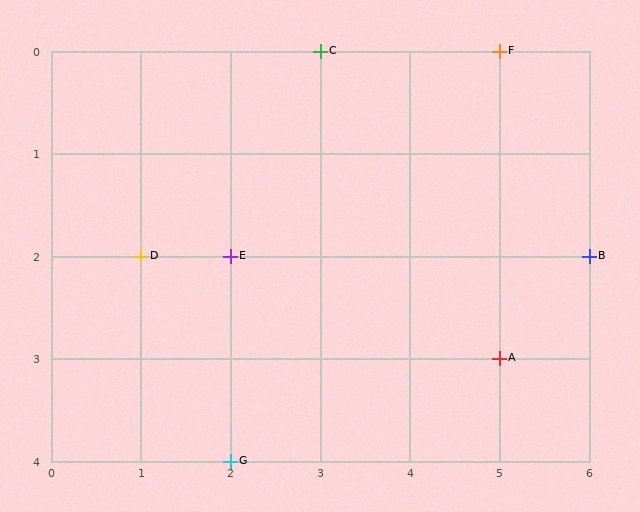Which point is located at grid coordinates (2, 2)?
Point E is at (2, 2).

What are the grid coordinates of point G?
Point G is at grid coordinates (2, 4).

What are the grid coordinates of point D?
Point D is at grid coordinates (1, 2).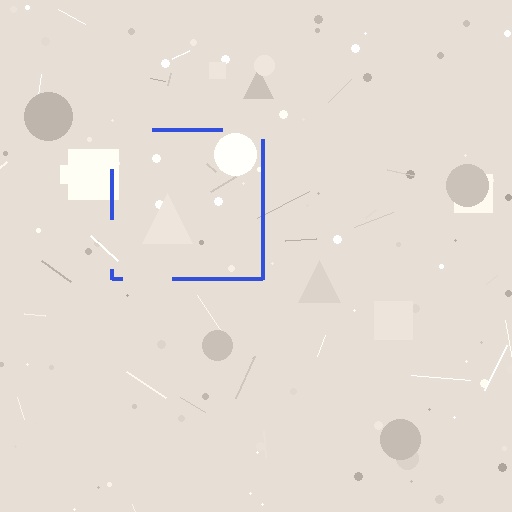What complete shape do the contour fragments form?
The contour fragments form a square.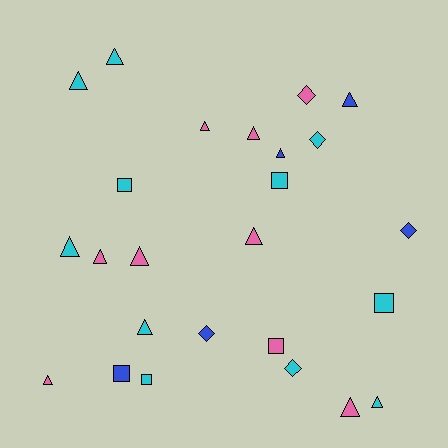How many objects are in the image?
There are 25 objects.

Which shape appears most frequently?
Triangle, with 14 objects.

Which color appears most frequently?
Cyan, with 11 objects.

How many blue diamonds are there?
There are 2 blue diamonds.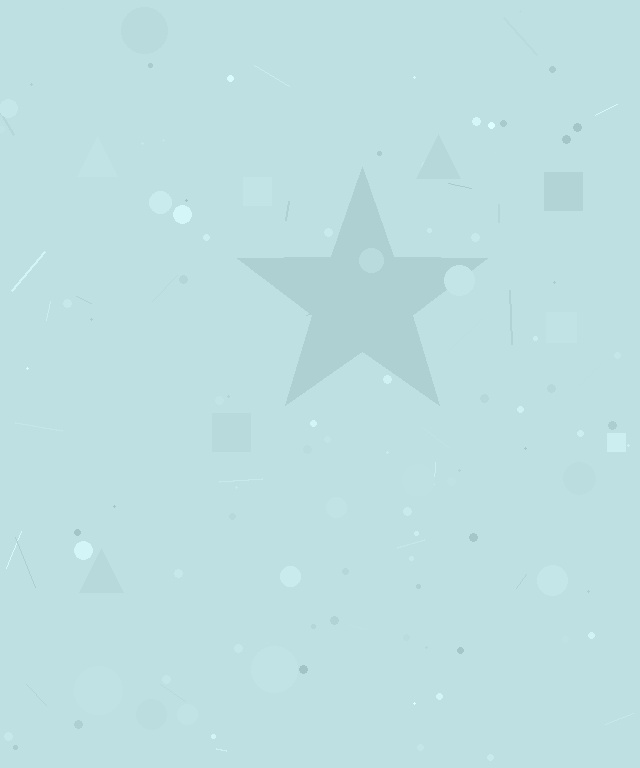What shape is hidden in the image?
A star is hidden in the image.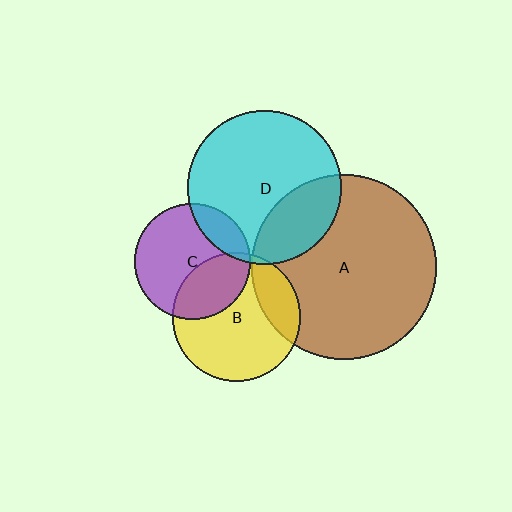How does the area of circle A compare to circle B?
Approximately 2.1 times.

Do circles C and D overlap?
Yes.